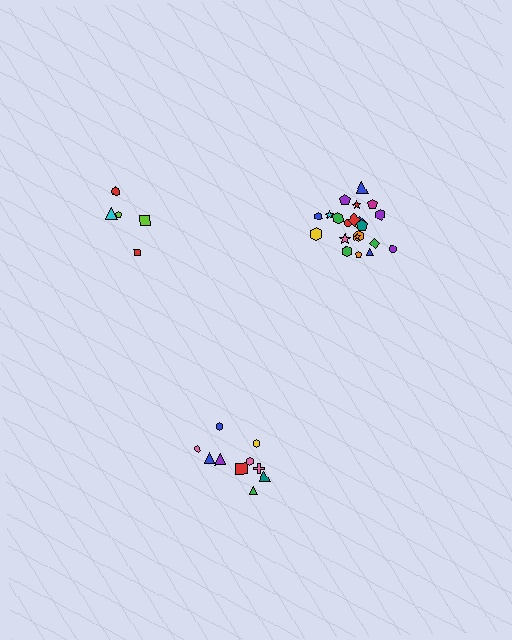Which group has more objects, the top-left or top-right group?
The top-right group.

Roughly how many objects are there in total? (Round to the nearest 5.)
Roughly 40 objects in total.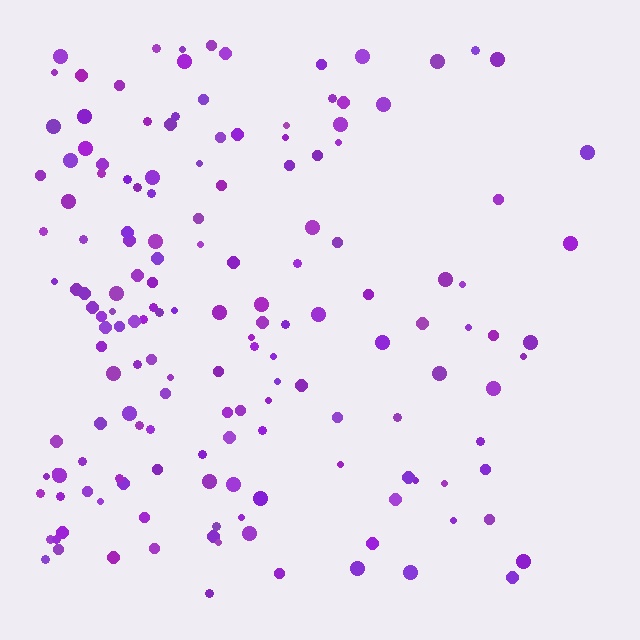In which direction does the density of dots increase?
From right to left, with the left side densest.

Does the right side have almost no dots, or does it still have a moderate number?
Still a moderate number, just noticeably fewer than the left.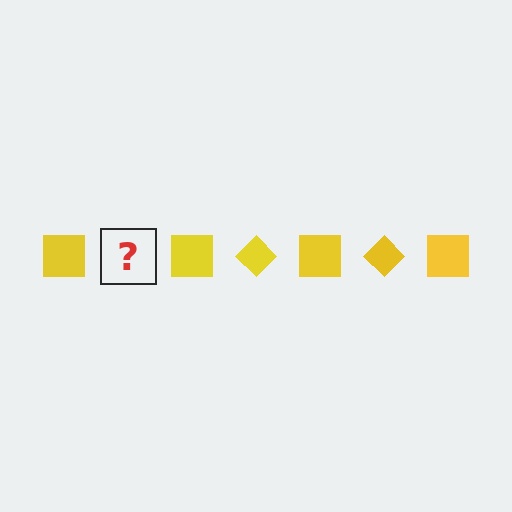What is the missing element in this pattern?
The missing element is a yellow diamond.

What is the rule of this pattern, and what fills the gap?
The rule is that the pattern cycles through square, diamond shapes in yellow. The gap should be filled with a yellow diamond.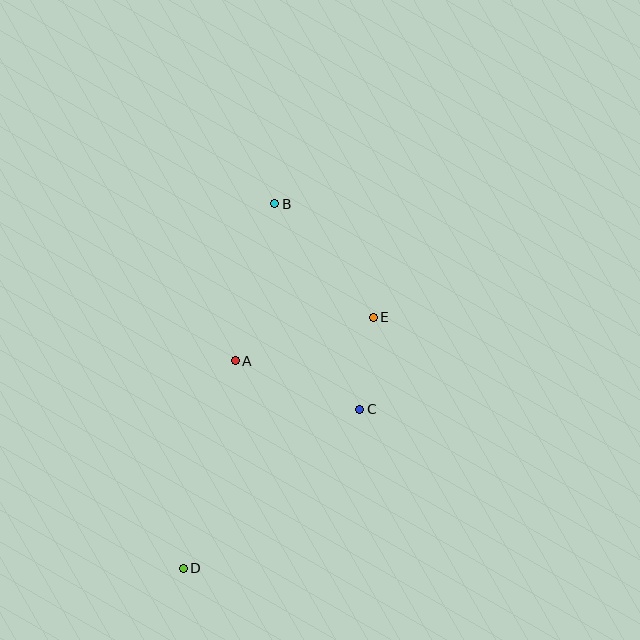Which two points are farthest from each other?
Points B and D are farthest from each other.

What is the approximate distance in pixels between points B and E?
The distance between B and E is approximately 150 pixels.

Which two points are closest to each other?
Points C and E are closest to each other.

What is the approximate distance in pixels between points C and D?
The distance between C and D is approximately 238 pixels.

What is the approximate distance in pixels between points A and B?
The distance between A and B is approximately 162 pixels.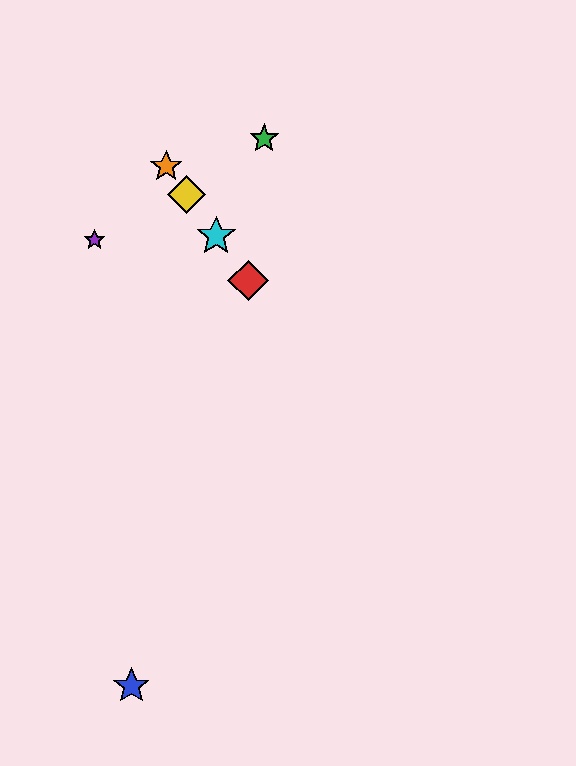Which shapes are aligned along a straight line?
The red diamond, the yellow diamond, the orange star, the cyan star are aligned along a straight line.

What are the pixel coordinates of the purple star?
The purple star is at (95, 240).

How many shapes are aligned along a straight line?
4 shapes (the red diamond, the yellow diamond, the orange star, the cyan star) are aligned along a straight line.